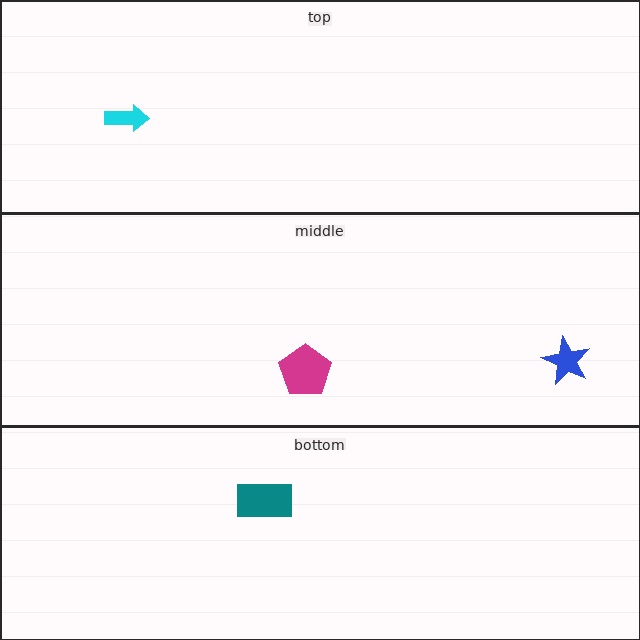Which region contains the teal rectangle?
The bottom region.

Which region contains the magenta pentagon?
The middle region.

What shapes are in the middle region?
The magenta pentagon, the blue star.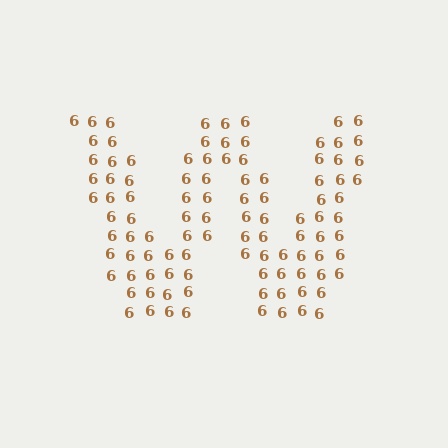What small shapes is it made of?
It is made of small digit 6's.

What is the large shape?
The large shape is the letter W.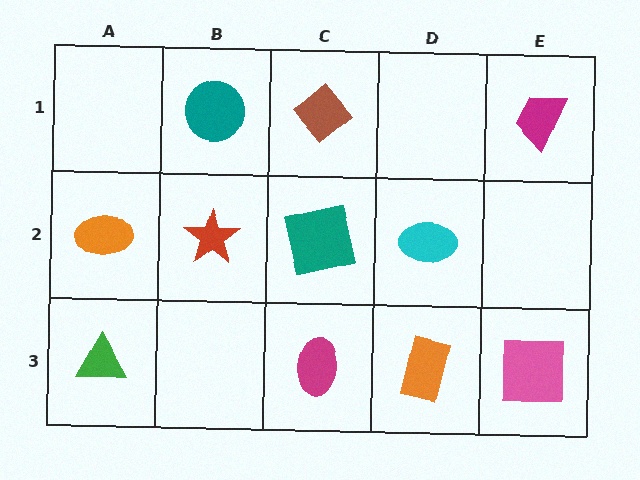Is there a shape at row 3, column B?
No, that cell is empty.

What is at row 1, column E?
A magenta trapezoid.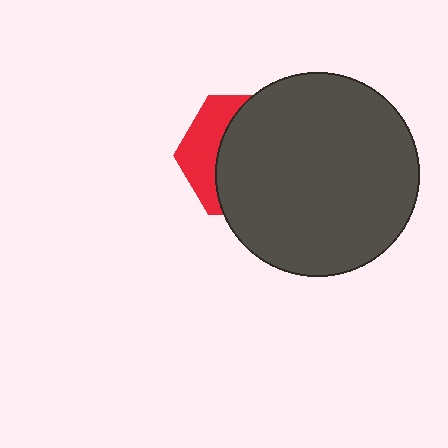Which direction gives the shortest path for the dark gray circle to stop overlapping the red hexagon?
Moving right gives the shortest separation.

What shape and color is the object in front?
The object in front is a dark gray circle.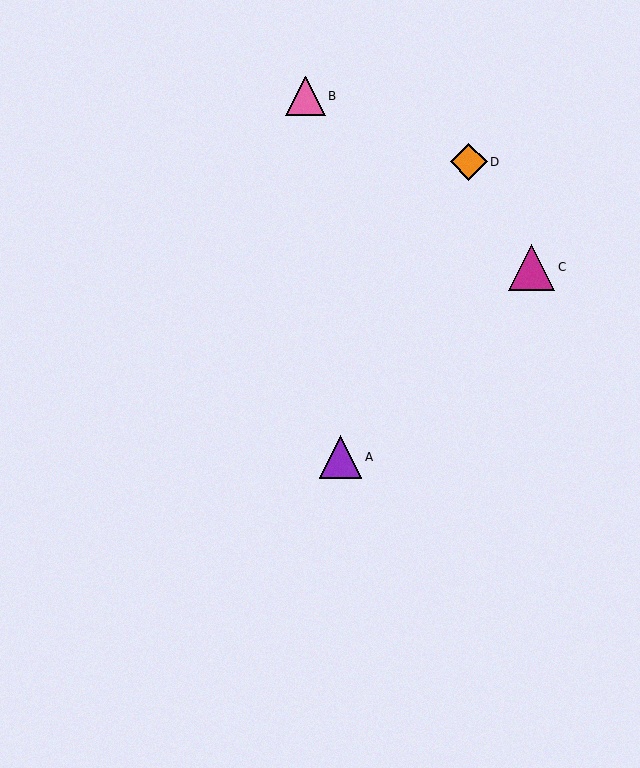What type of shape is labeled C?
Shape C is a magenta triangle.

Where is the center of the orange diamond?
The center of the orange diamond is at (469, 162).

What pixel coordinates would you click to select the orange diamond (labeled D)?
Click at (469, 162) to select the orange diamond D.